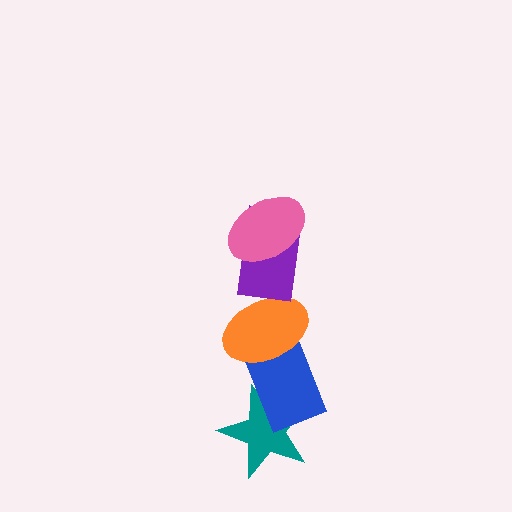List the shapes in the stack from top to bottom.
From top to bottom: the pink ellipse, the purple rectangle, the orange ellipse, the blue rectangle, the teal star.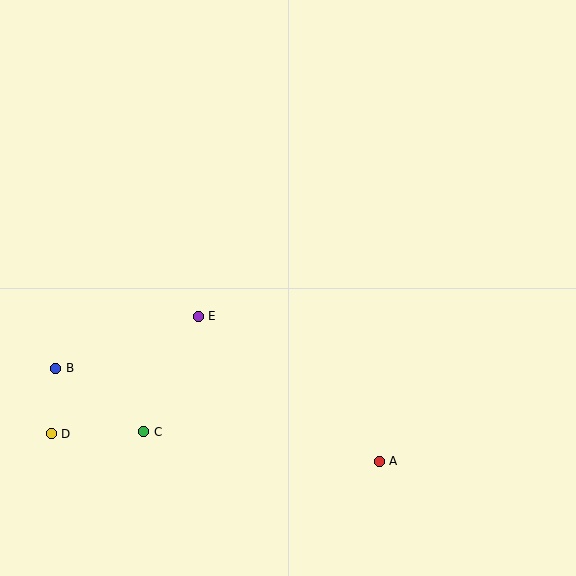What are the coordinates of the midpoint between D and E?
The midpoint between D and E is at (125, 375).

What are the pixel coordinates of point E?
Point E is at (198, 316).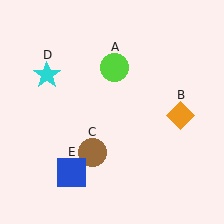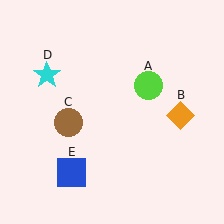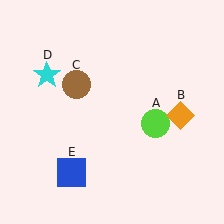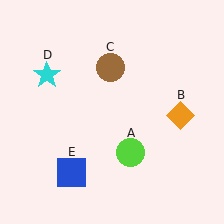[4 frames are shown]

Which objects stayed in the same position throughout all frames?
Orange diamond (object B) and cyan star (object D) and blue square (object E) remained stationary.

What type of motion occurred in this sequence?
The lime circle (object A), brown circle (object C) rotated clockwise around the center of the scene.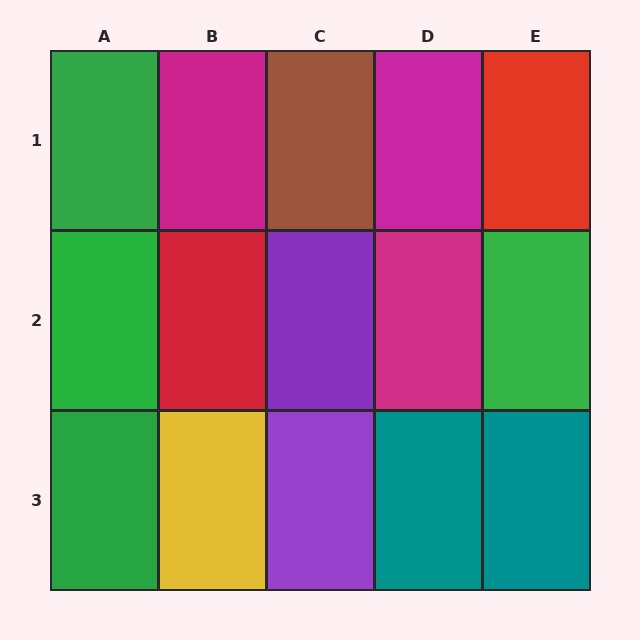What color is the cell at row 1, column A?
Green.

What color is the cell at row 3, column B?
Yellow.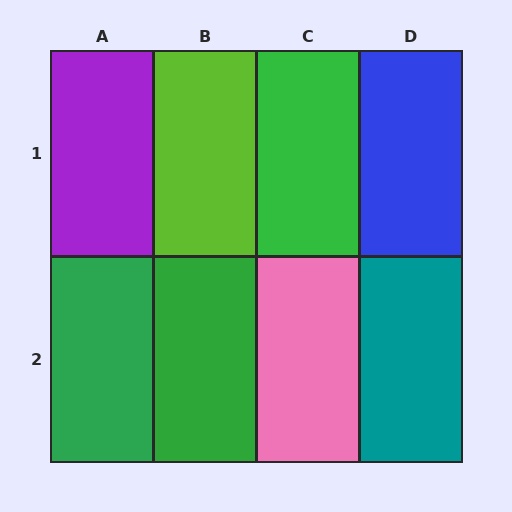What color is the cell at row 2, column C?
Pink.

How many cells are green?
3 cells are green.